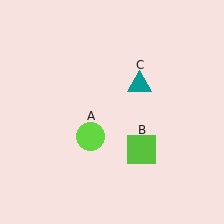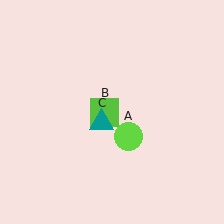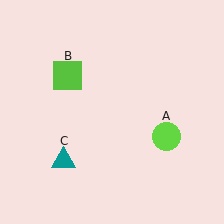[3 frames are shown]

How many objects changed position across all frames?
3 objects changed position: lime circle (object A), lime square (object B), teal triangle (object C).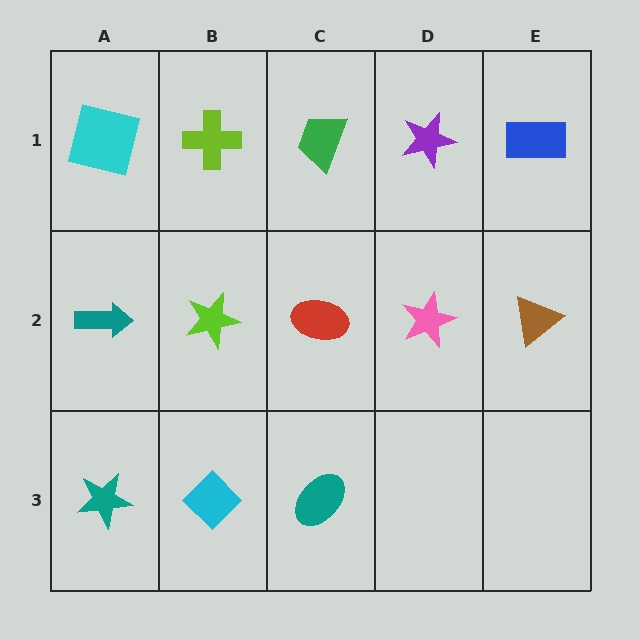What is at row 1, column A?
A cyan square.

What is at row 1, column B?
A lime cross.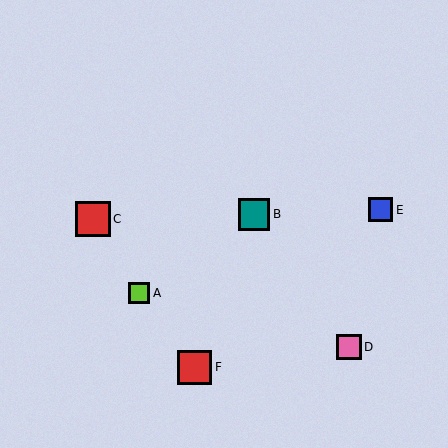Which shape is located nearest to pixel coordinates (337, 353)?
The pink square (labeled D) at (349, 347) is nearest to that location.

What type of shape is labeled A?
Shape A is a lime square.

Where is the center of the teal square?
The center of the teal square is at (254, 214).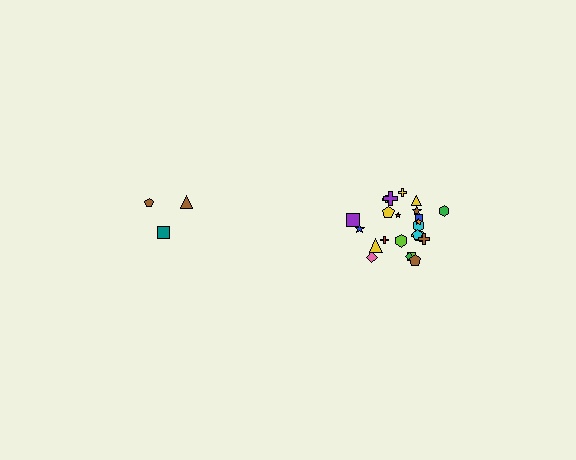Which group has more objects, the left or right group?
The right group.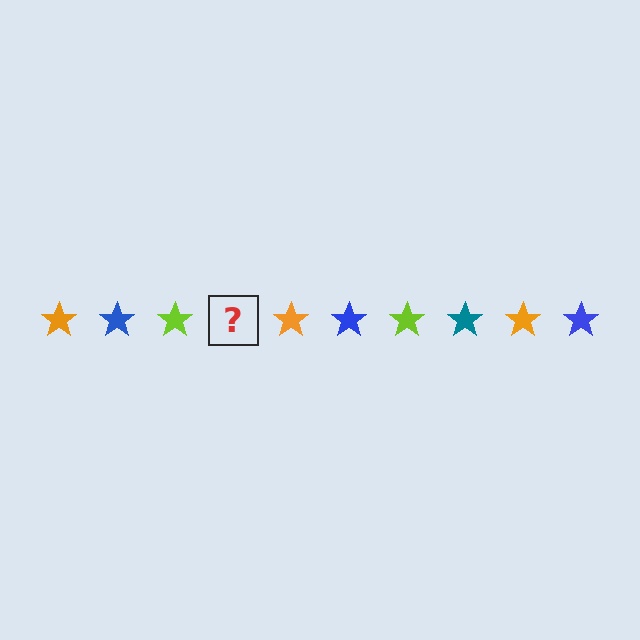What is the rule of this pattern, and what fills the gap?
The rule is that the pattern cycles through orange, blue, lime, teal stars. The gap should be filled with a teal star.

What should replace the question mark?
The question mark should be replaced with a teal star.